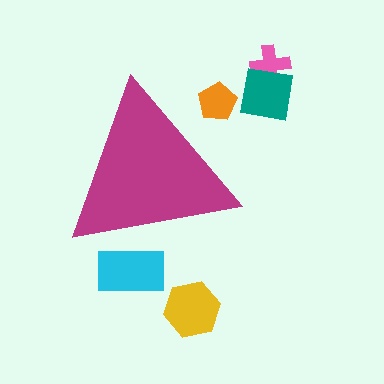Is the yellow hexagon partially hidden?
No, the yellow hexagon is fully visible.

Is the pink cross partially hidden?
No, the pink cross is fully visible.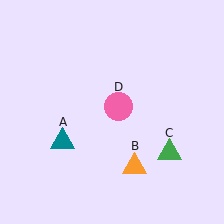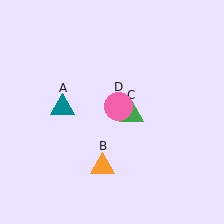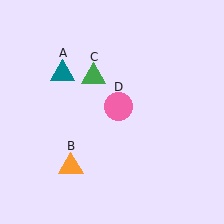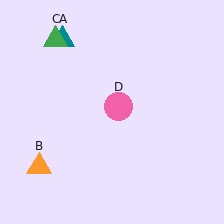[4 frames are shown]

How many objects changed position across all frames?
3 objects changed position: teal triangle (object A), orange triangle (object B), green triangle (object C).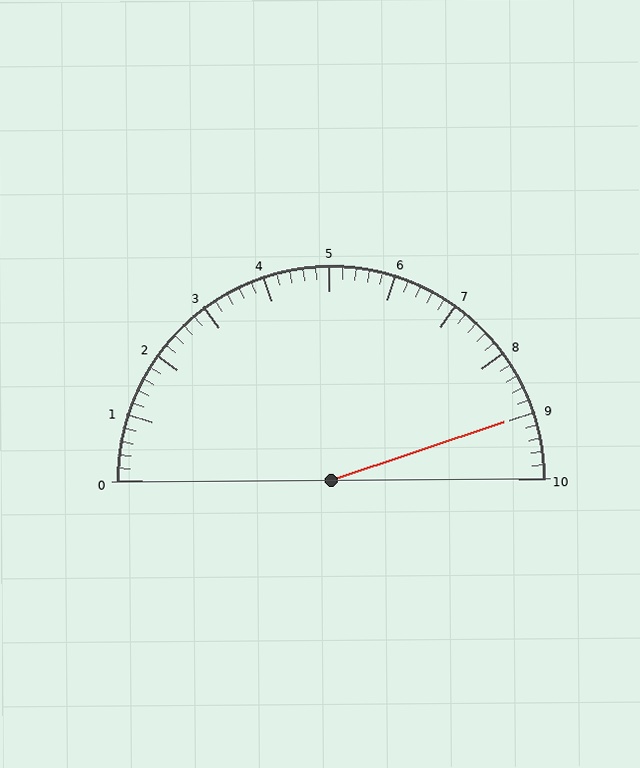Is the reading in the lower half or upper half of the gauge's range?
The reading is in the upper half of the range (0 to 10).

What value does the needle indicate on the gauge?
The needle indicates approximately 9.0.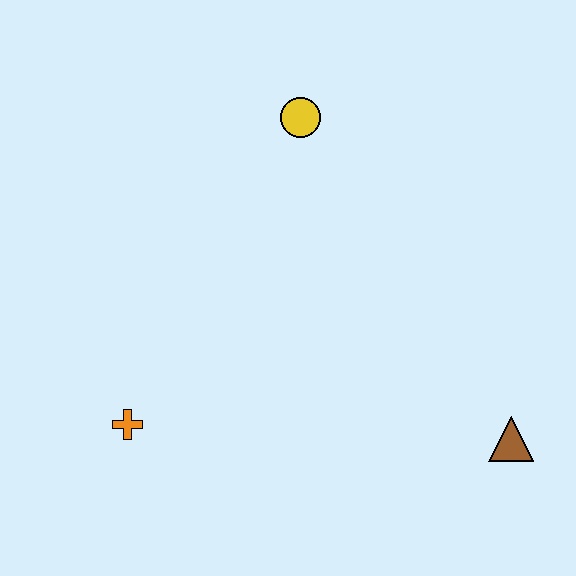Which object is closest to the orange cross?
The yellow circle is closest to the orange cross.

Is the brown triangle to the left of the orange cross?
No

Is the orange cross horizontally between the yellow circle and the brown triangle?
No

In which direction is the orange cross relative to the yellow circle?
The orange cross is below the yellow circle.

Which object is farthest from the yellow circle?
The brown triangle is farthest from the yellow circle.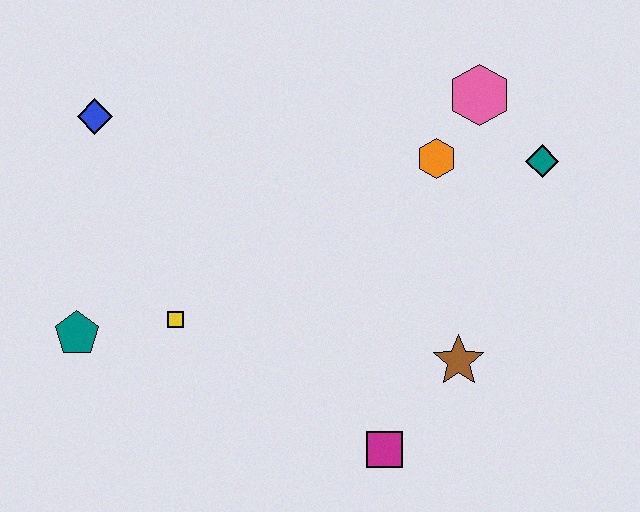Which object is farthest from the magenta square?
The blue diamond is farthest from the magenta square.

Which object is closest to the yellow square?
The teal pentagon is closest to the yellow square.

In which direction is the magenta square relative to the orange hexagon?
The magenta square is below the orange hexagon.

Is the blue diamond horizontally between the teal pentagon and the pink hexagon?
Yes